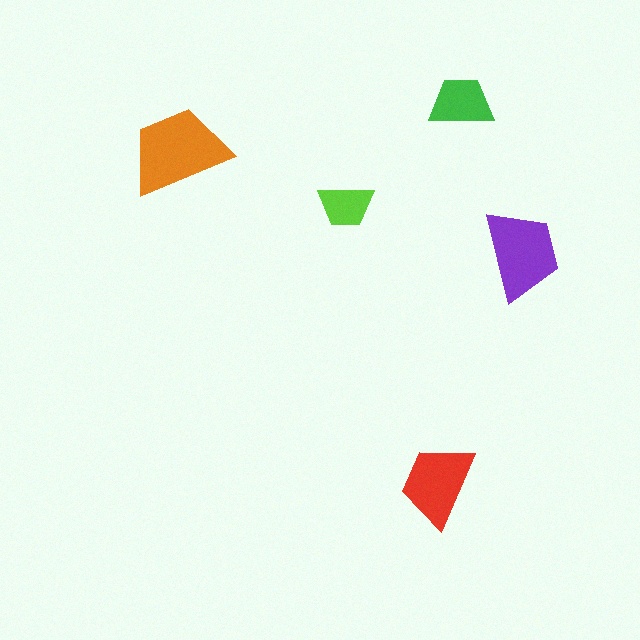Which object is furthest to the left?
The orange trapezoid is leftmost.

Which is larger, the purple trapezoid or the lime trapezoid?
The purple one.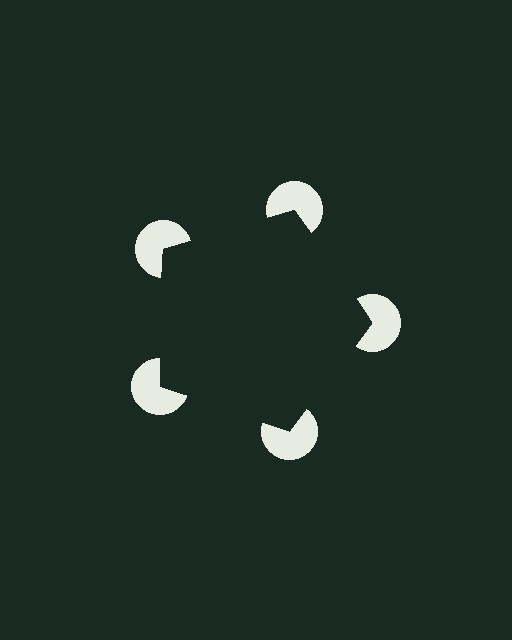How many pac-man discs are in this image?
There are 5 — one at each vertex of the illusory pentagon.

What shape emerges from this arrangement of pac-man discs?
An illusory pentagon — its edges are inferred from the aligned wedge cuts in the pac-man discs, not physically drawn.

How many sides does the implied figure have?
5 sides.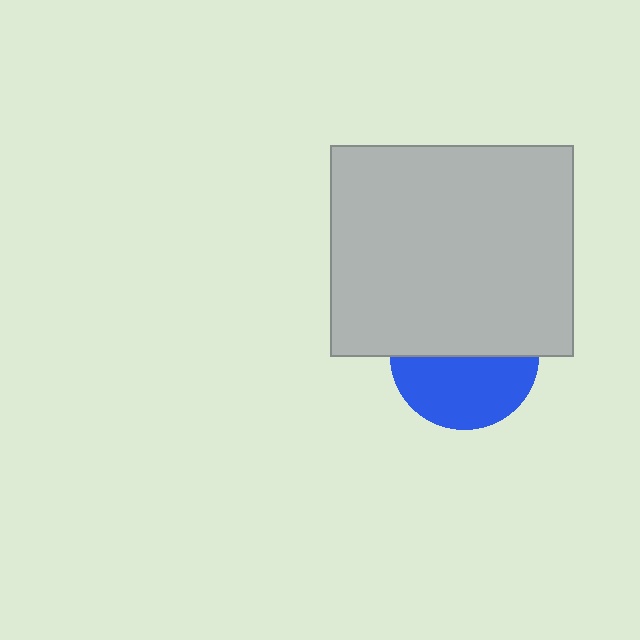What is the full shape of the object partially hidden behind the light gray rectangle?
The partially hidden object is a blue circle.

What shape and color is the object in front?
The object in front is a light gray rectangle.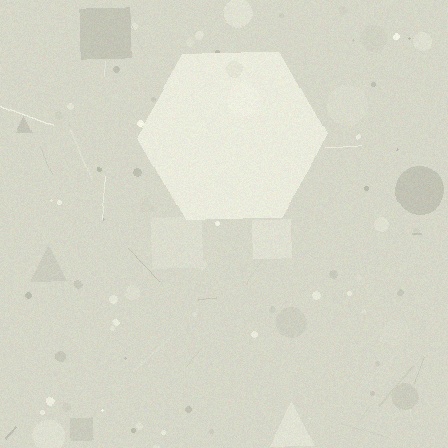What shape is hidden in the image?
A hexagon is hidden in the image.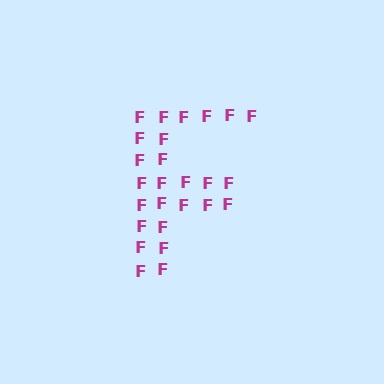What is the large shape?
The large shape is the letter F.